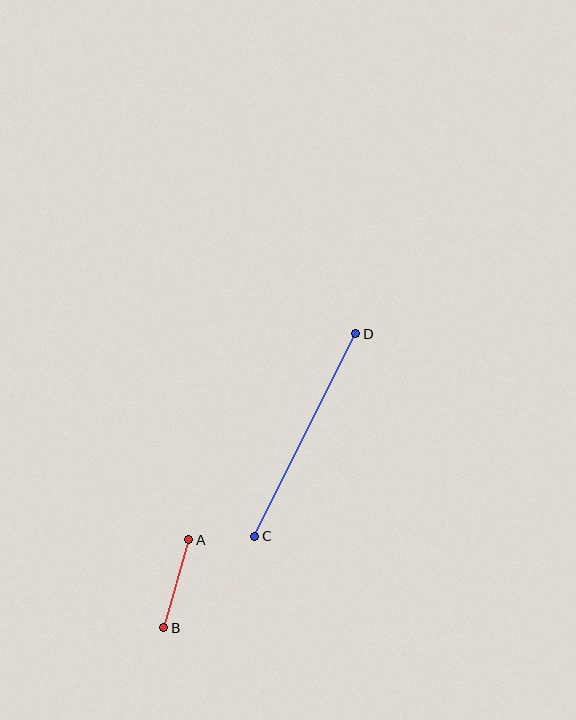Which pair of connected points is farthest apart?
Points C and D are farthest apart.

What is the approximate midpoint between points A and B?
The midpoint is at approximately (176, 584) pixels.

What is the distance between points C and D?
The distance is approximately 226 pixels.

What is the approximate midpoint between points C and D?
The midpoint is at approximately (305, 435) pixels.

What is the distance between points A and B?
The distance is approximately 92 pixels.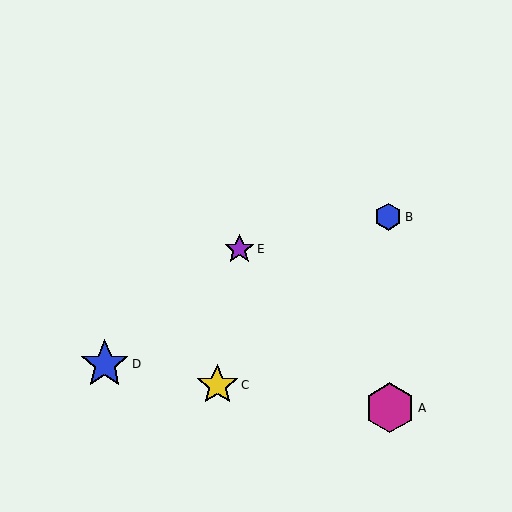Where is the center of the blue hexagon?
The center of the blue hexagon is at (388, 217).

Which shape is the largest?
The magenta hexagon (labeled A) is the largest.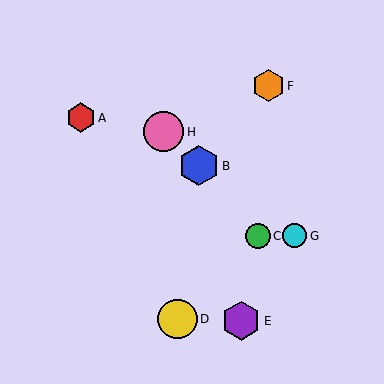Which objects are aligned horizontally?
Objects C, G are aligned horizontally.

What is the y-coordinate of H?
Object H is at y≈132.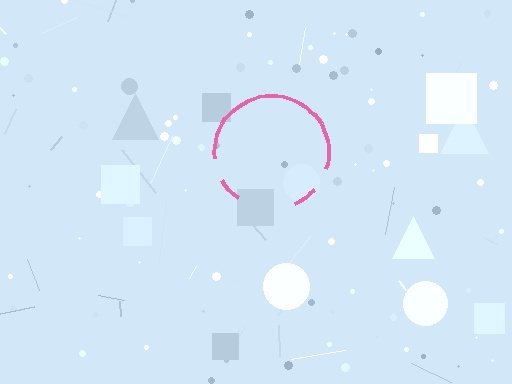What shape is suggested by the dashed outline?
The dashed outline suggests a circle.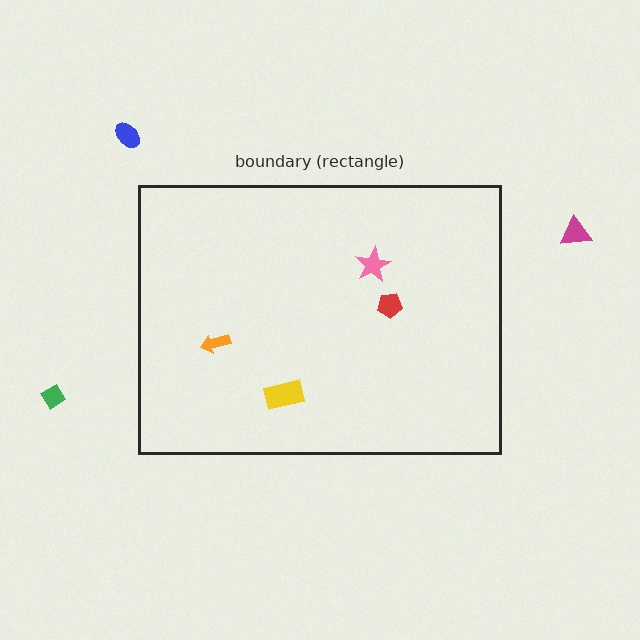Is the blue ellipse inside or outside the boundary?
Outside.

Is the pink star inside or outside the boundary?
Inside.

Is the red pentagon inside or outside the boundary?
Inside.